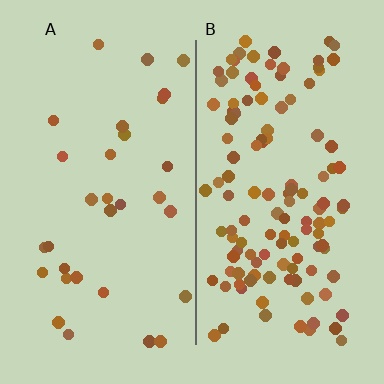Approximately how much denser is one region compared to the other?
Approximately 4.0× — region B over region A.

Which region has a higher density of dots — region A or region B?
B (the right).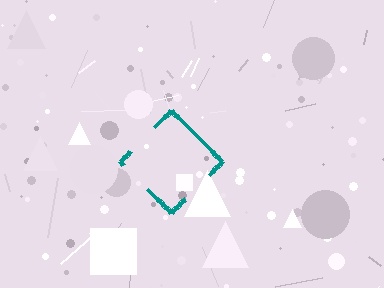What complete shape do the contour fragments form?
The contour fragments form a diamond.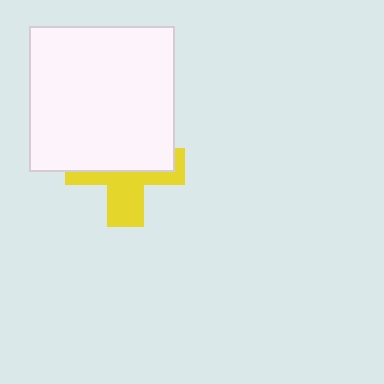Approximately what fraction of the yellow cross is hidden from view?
Roughly 55% of the yellow cross is hidden behind the white square.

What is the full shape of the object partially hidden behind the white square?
The partially hidden object is a yellow cross.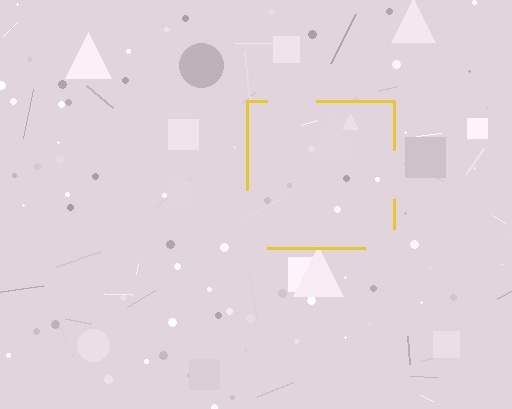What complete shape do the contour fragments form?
The contour fragments form a square.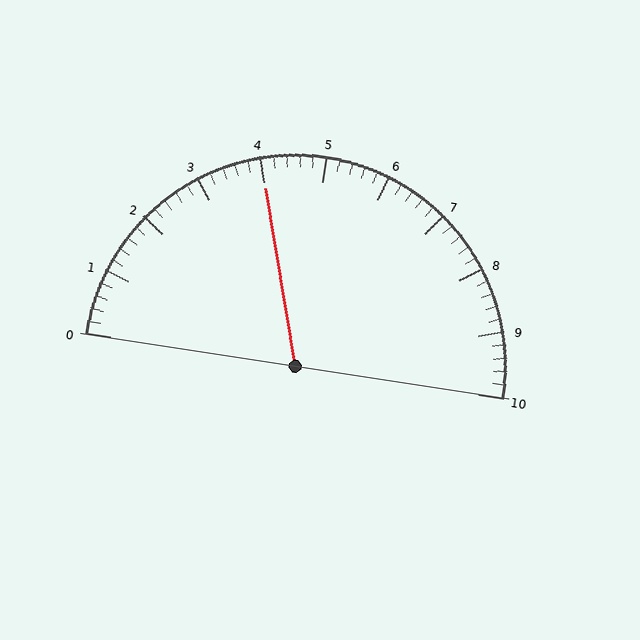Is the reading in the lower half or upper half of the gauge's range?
The reading is in the lower half of the range (0 to 10).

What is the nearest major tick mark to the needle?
The nearest major tick mark is 4.